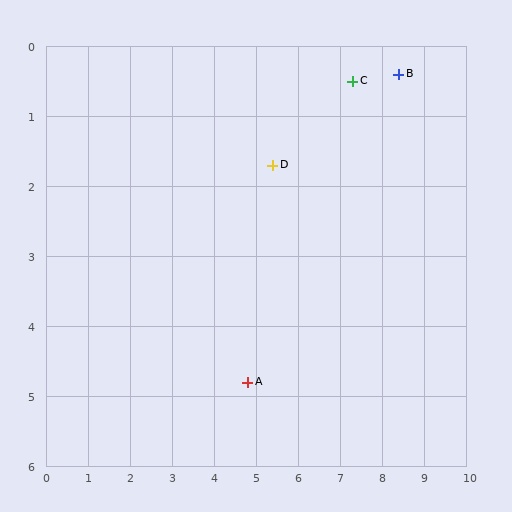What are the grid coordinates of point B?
Point B is at approximately (8.4, 0.4).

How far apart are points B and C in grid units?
Points B and C are about 1.1 grid units apart.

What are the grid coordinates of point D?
Point D is at approximately (5.4, 1.7).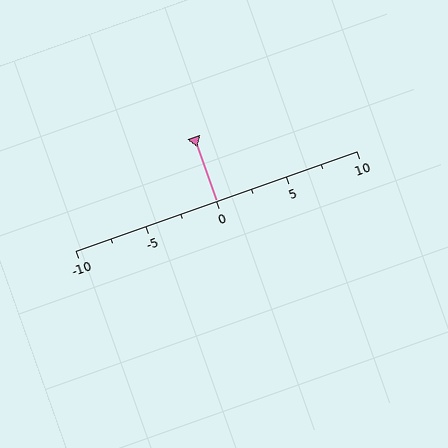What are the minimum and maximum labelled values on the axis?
The axis runs from -10 to 10.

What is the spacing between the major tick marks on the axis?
The major ticks are spaced 5 apart.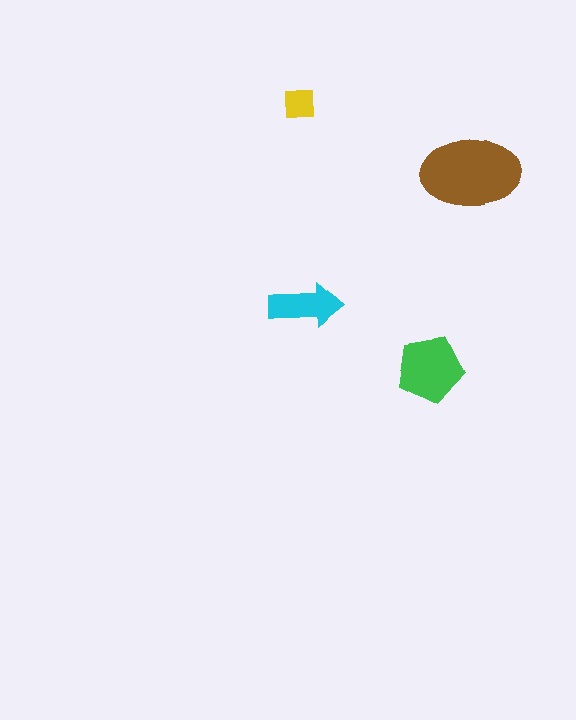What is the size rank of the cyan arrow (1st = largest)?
3rd.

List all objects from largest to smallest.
The brown ellipse, the green pentagon, the cyan arrow, the yellow square.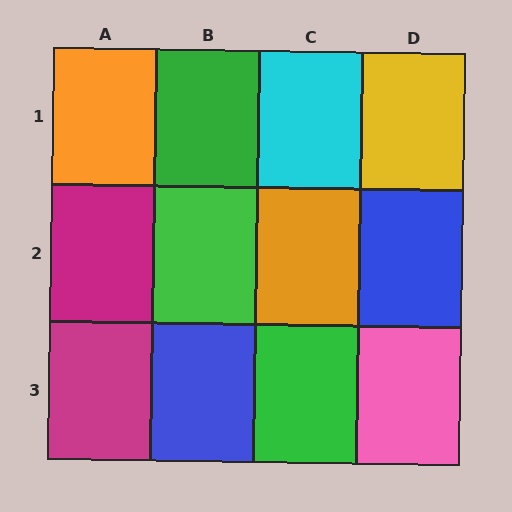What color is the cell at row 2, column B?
Green.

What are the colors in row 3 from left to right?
Magenta, blue, green, pink.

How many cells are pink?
1 cell is pink.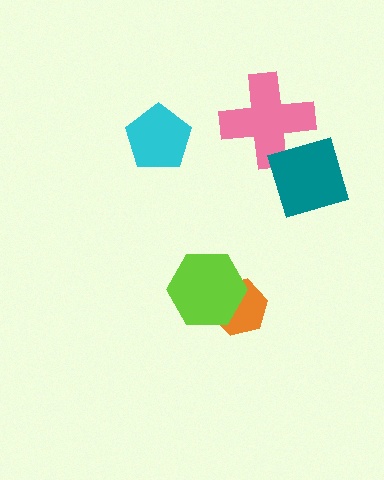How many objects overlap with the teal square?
1 object overlaps with the teal square.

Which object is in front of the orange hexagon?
The lime hexagon is in front of the orange hexagon.